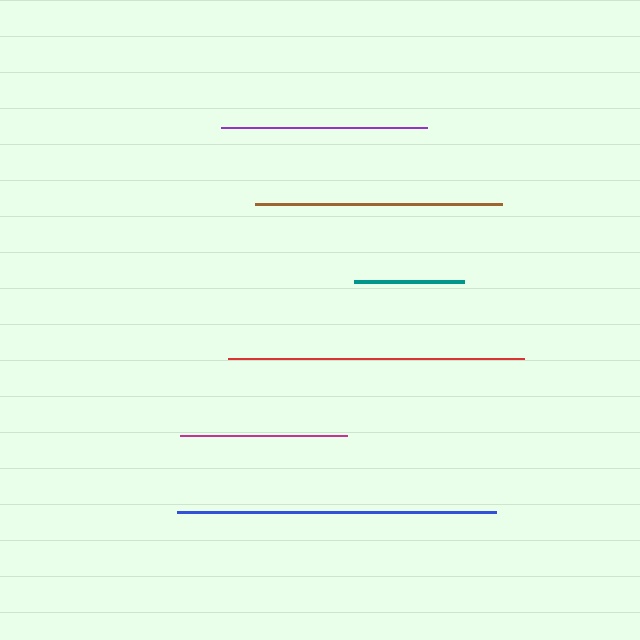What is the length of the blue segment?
The blue segment is approximately 319 pixels long.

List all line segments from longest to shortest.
From longest to shortest: blue, red, brown, purple, magenta, teal.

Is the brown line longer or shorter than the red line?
The red line is longer than the brown line.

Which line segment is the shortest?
The teal line is the shortest at approximately 110 pixels.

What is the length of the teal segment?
The teal segment is approximately 110 pixels long.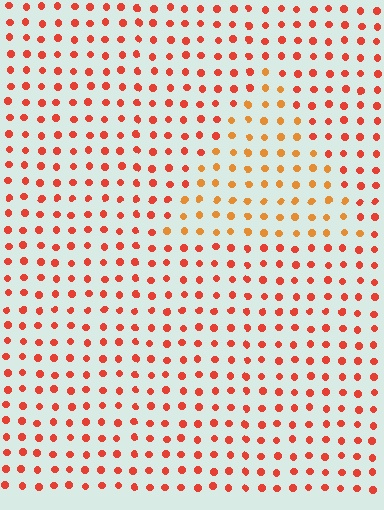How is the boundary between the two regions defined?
The boundary is defined purely by a slight shift in hue (about 26 degrees). Spacing, size, and orientation are identical on both sides.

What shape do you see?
I see a triangle.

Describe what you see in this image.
The image is filled with small red elements in a uniform arrangement. A triangle-shaped region is visible where the elements are tinted to a slightly different hue, forming a subtle color boundary.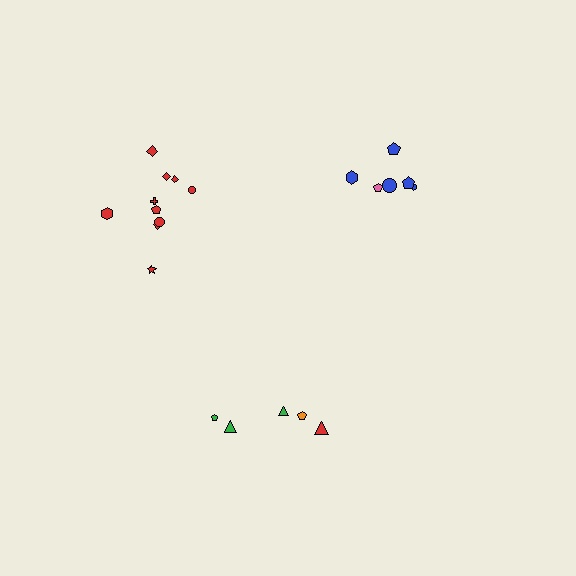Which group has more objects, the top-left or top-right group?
The top-left group.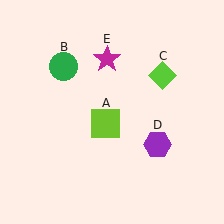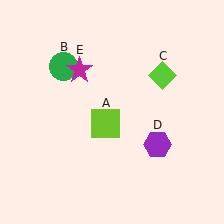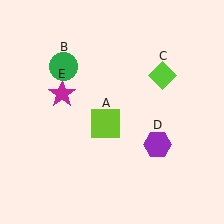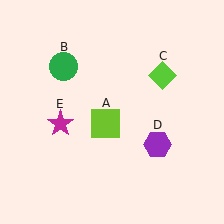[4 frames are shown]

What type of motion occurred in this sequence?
The magenta star (object E) rotated counterclockwise around the center of the scene.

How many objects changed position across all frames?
1 object changed position: magenta star (object E).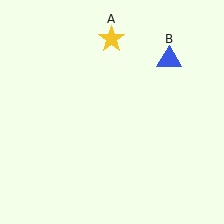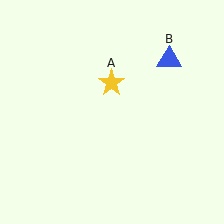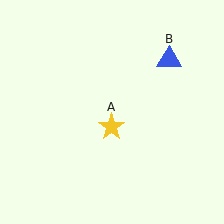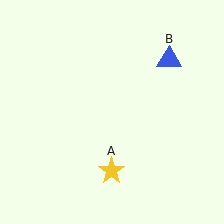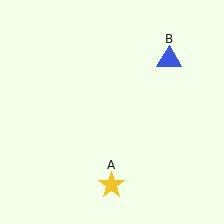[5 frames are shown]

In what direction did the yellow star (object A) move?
The yellow star (object A) moved down.